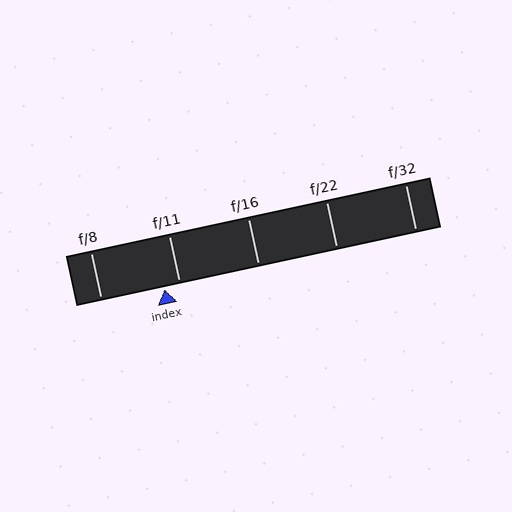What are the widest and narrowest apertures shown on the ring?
The widest aperture shown is f/8 and the narrowest is f/32.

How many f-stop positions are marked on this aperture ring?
There are 5 f-stop positions marked.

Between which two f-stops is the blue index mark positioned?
The index mark is between f/8 and f/11.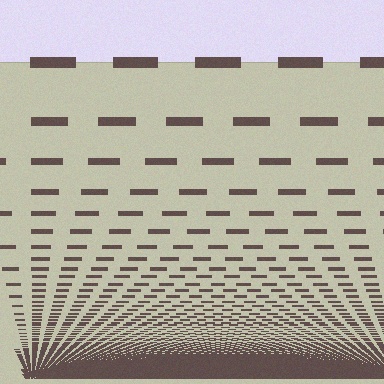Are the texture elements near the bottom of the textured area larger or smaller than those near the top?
Smaller. The gradient is inverted — elements near the bottom are smaller and denser.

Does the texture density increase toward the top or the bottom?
Density increases toward the bottom.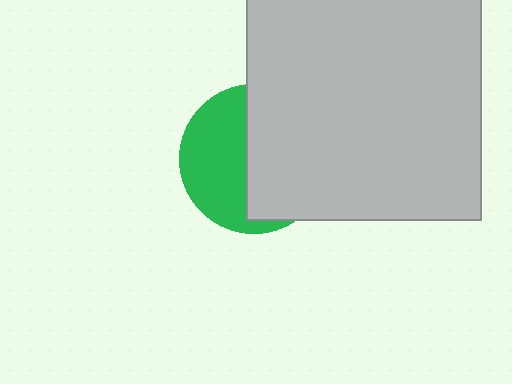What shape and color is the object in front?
The object in front is a light gray square.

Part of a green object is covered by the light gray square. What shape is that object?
It is a circle.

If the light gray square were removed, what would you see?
You would see the complete green circle.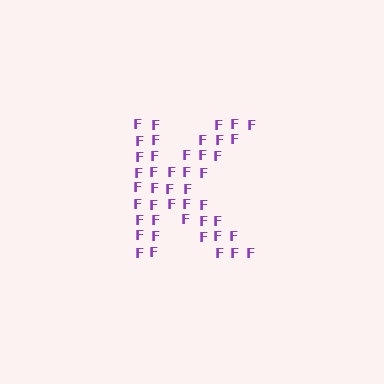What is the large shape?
The large shape is the letter K.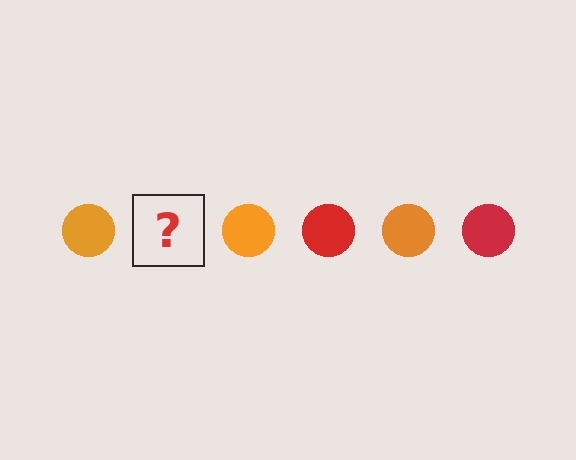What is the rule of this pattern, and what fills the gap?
The rule is that the pattern cycles through orange, red circles. The gap should be filled with a red circle.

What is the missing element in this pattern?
The missing element is a red circle.